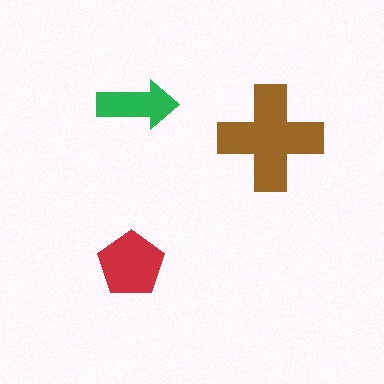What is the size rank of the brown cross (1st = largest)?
1st.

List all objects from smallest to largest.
The green arrow, the red pentagon, the brown cross.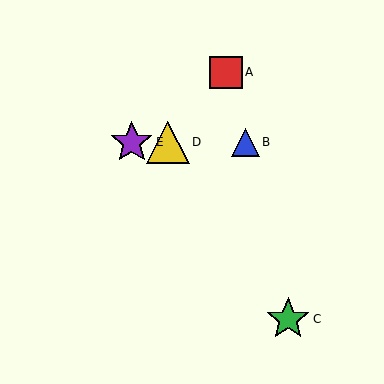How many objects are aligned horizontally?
3 objects (B, D, E) are aligned horizontally.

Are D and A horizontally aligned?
No, D is at y≈142 and A is at y≈72.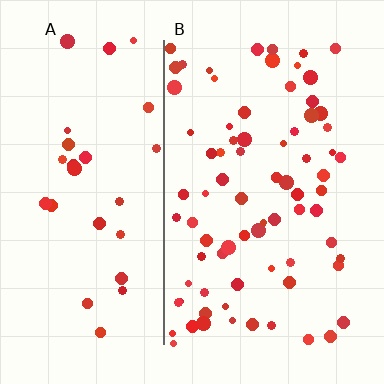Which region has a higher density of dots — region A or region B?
B (the right).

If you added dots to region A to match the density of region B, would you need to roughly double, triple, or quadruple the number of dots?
Approximately triple.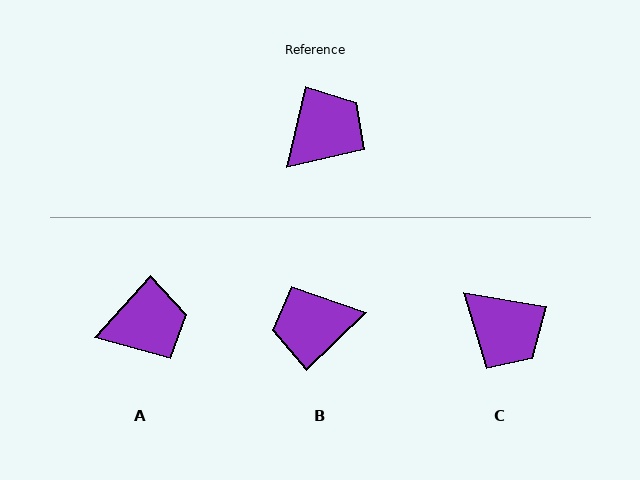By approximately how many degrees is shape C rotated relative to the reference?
Approximately 87 degrees clockwise.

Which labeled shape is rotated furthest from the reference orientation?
B, about 148 degrees away.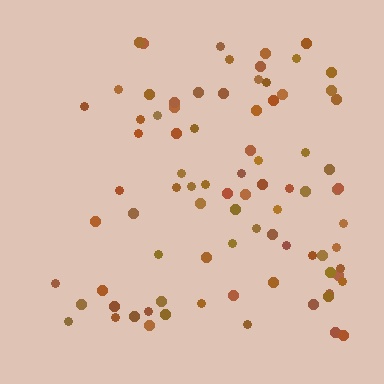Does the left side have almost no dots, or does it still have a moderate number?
Still a moderate number, just noticeably fewer than the right.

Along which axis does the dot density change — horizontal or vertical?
Horizontal.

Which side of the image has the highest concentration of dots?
The right.